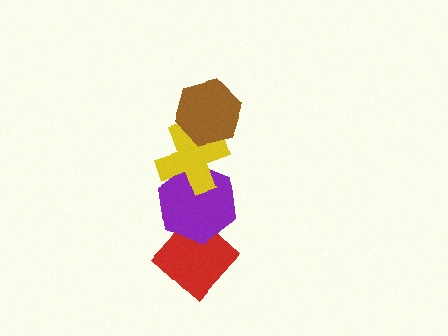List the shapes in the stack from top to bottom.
From top to bottom: the brown hexagon, the yellow cross, the purple hexagon, the red diamond.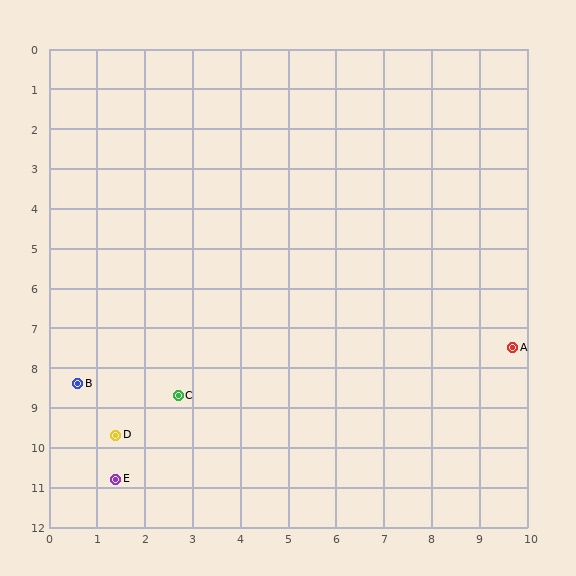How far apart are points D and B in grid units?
Points D and B are about 1.5 grid units apart.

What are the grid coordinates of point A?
Point A is at approximately (9.7, 7.5).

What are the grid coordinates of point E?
Point E is at approximately (1.4, 10.8).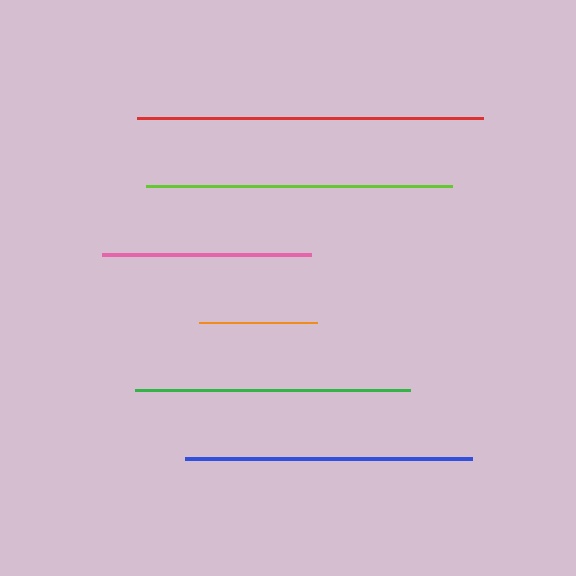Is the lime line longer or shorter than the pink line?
The lime line is longer than the pink line.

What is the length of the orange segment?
The orange segment is approximately 118 pixels long.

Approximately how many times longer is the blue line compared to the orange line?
The blue line is approximately 2.4 times the length of the orange line.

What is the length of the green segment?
The green segment is approximately 275 pixels long.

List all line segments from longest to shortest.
From longest to shortest: red, lime, blue, green, pink, orange.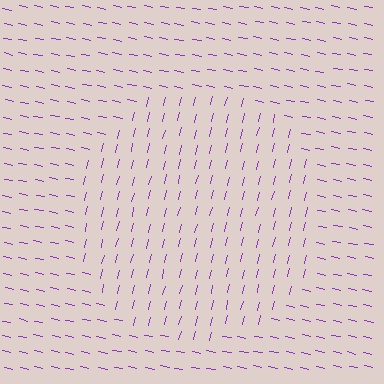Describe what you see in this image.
The image is filled with small purple line segments. A circle region in the image has lines oriented differently from the surrounding lines, creating a visible texture boundary.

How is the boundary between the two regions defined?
The boundary is defined purely by a change in line orientation (approximately 88 degrees difference). All lines are the same color and thickness.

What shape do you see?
I see a circle.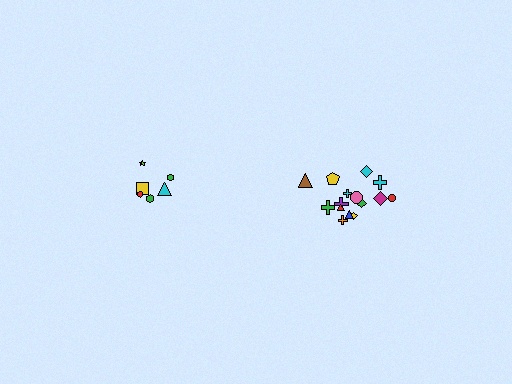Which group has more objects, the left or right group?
The right group.